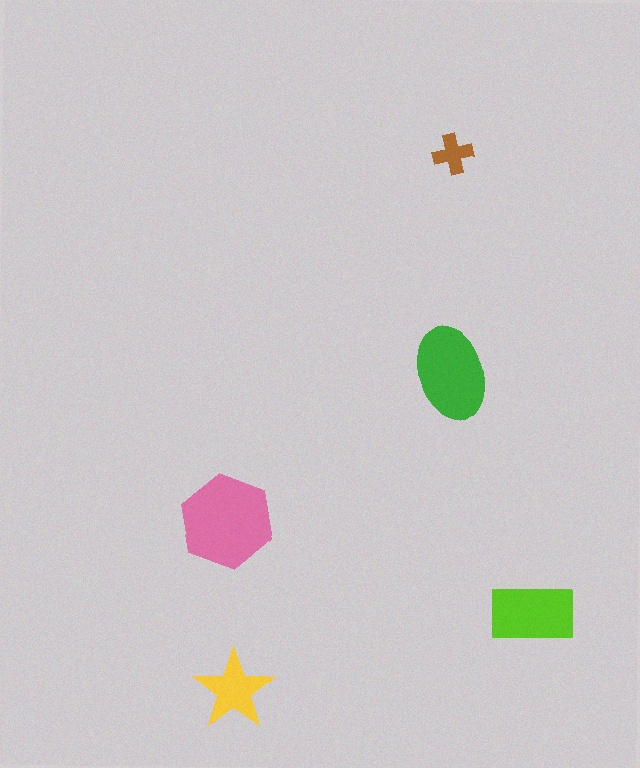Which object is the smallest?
The brown cross.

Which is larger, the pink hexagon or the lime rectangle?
The pink hexagon.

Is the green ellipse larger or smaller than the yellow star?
Larger.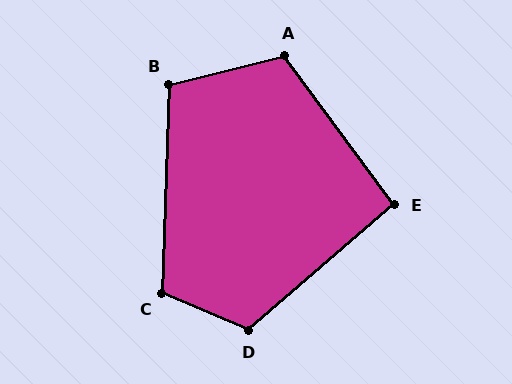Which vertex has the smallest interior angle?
E, at approximately 94 degrees.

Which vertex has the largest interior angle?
D, at approximately 116 degrees.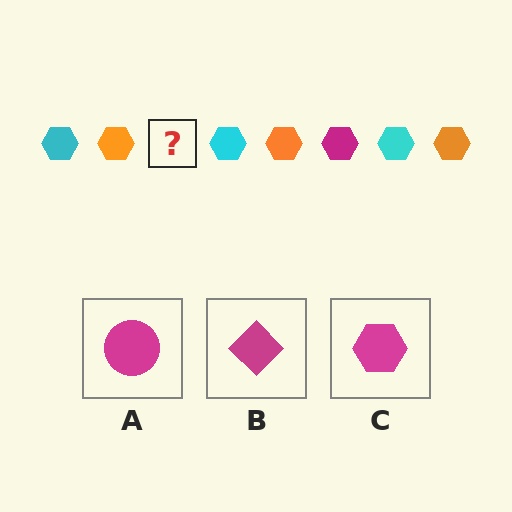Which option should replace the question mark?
Option C.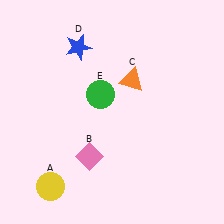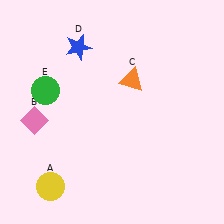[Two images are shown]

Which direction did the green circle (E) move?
The green circle (E) moved left.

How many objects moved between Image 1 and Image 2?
2 objects moved between the two images.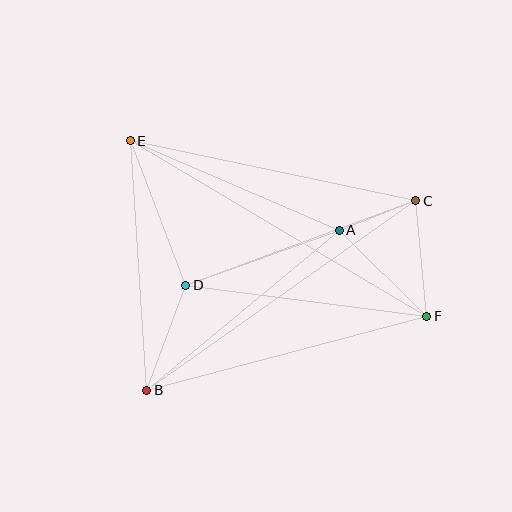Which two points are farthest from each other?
Points E and F are farthest from each other.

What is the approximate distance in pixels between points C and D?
The distance between C and D is approximately 245 pixels.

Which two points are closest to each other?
Points A and C are closest to each other.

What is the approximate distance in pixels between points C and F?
The distance between C and F is approximately 116 pixels.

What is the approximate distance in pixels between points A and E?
The distance between A and E is approximately 227 pixels.